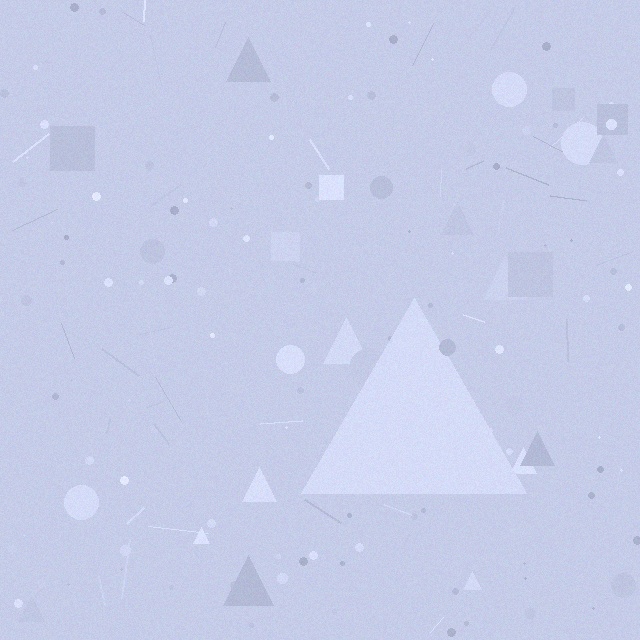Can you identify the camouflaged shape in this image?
The camouflaged shape is a triangle.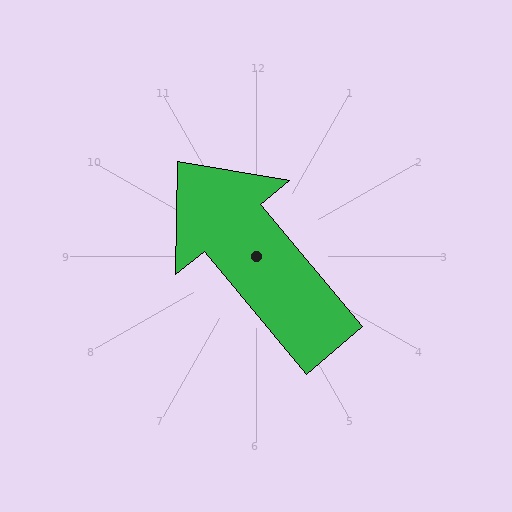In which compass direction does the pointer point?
Northwest.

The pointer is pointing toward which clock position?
Roughly 11 o'clock.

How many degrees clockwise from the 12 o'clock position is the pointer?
Approximately 320 degrees.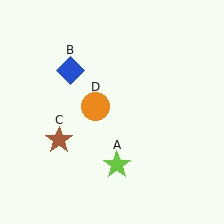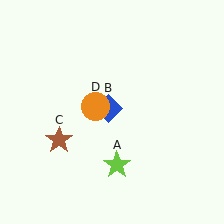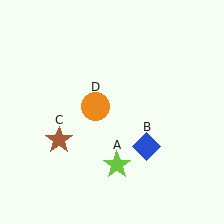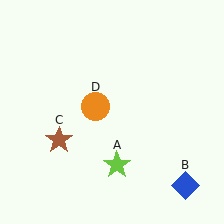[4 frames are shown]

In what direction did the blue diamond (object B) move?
The blue diamond (object B) moved down and to the right.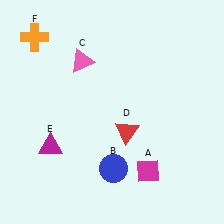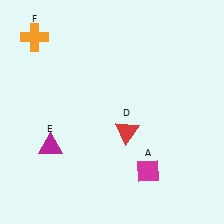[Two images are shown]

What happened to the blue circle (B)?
The blue circle (B) was removed in Image 2. It was in the bottom-right area of Image 1.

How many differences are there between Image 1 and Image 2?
There are 2 differences between the two images.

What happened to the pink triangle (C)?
The pink triangle (C) was removed in Image 2. It was in the top-left area of Image 1.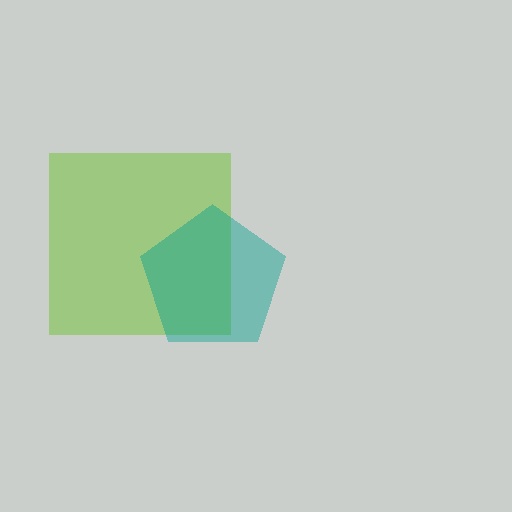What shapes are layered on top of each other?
The layered shapes are: a lime square, a teal pentagon.